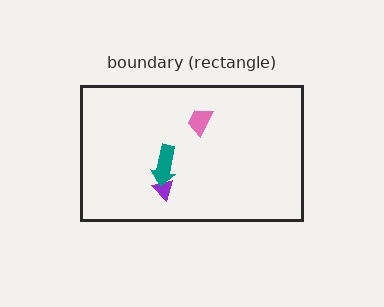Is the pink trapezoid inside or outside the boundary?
Inside.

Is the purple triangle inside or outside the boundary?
Inside.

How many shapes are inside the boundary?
3 inside, 0 outside.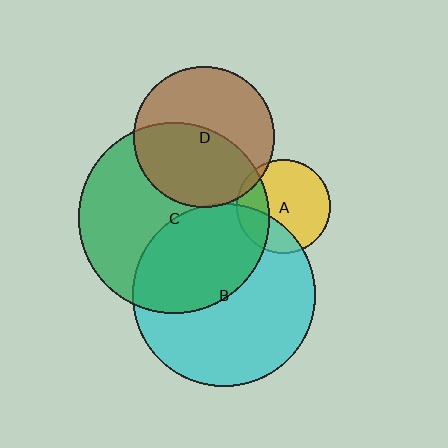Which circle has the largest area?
Circle C (green).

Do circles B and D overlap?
Yes.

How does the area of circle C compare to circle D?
Approximately 1.8 times.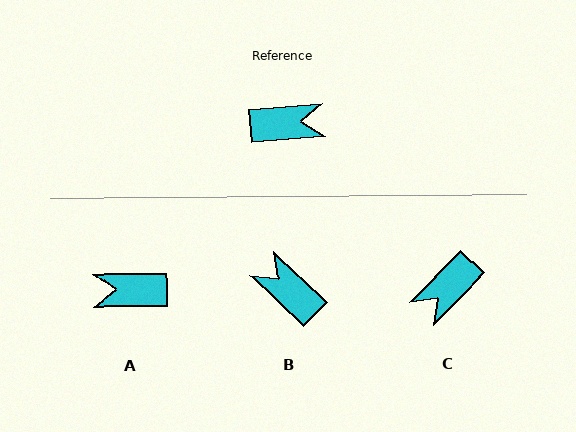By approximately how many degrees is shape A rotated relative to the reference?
Approximately 175 degrees counter-clockwise.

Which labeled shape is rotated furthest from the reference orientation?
A, about 175 degrees away.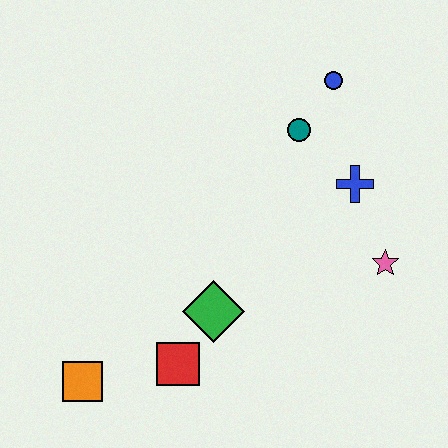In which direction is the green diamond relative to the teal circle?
The green diamond is below the teal circle.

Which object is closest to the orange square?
The red square is closest to the orange square.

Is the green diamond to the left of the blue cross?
Yes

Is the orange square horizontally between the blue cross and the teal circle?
No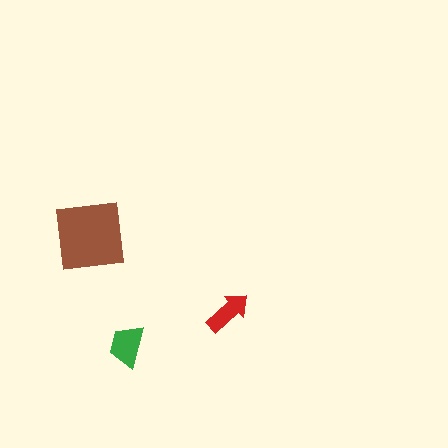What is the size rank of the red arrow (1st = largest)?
3rd.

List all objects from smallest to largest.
The red arrow, the green trapezoid, the brown square.